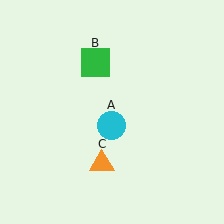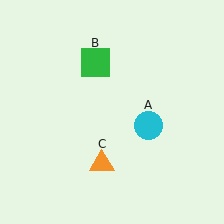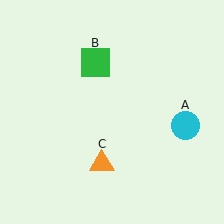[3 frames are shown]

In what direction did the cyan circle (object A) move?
The cyan circle (object A) moved right.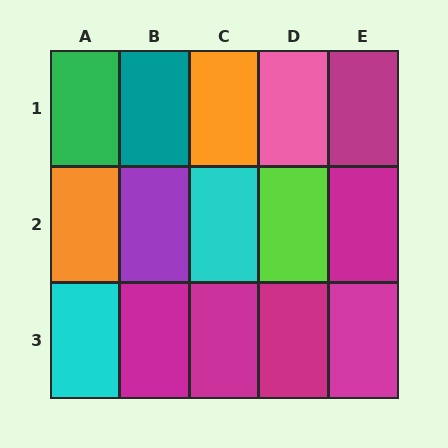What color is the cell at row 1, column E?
Magenta.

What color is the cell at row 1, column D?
Pink.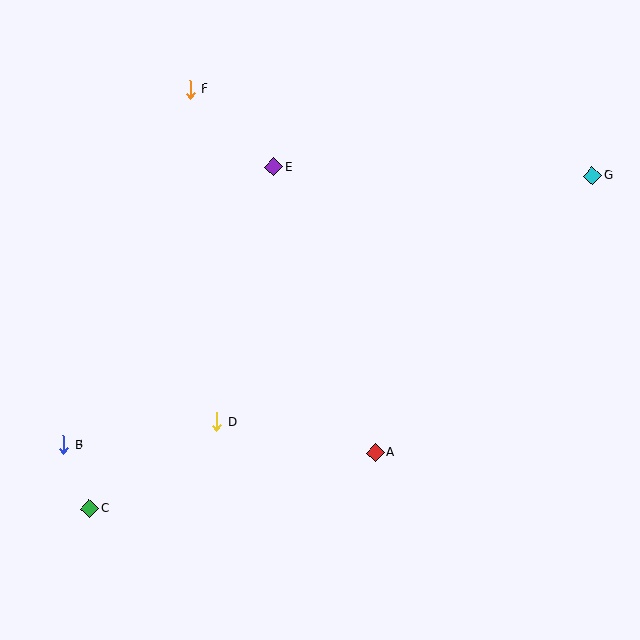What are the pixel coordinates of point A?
Point A is at (376, 452).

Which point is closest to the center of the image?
Point A at (376, 452) is closest to the center.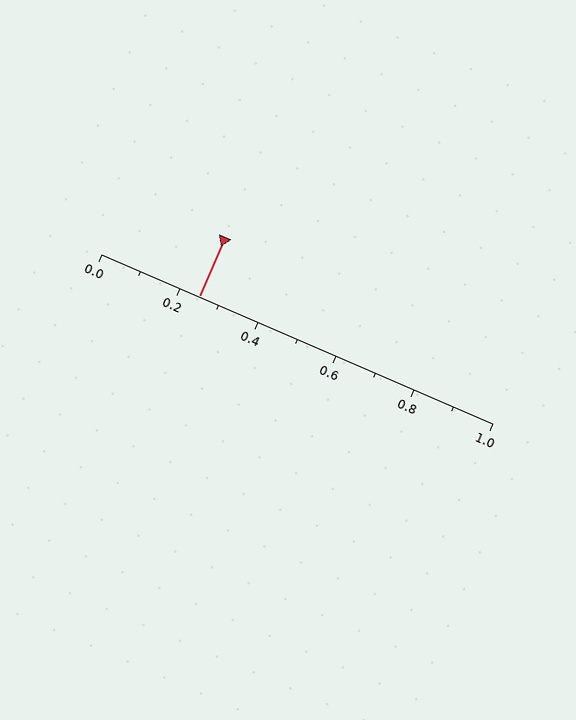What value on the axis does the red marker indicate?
The marker indicates approximately 0.25.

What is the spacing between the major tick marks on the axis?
The major ticks are spaced 0.2 apart.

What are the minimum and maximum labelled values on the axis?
The axis runs from 0.0 to 1.0.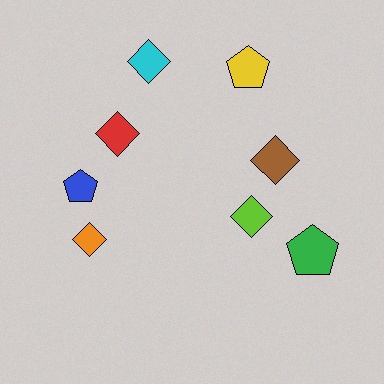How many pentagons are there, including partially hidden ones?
There are 3 pentagons.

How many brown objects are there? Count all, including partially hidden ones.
There is 1 brown object.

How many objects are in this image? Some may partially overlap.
There are 8 objects.